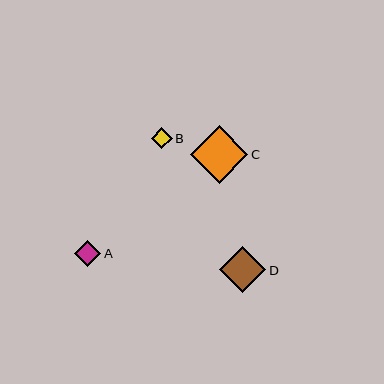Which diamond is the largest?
Diamond C is the largest with a size of approximately 57 pixels.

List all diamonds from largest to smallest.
From largest to smallest: C, D, A, B.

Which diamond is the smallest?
Diamond B is the smallest with a size of approximately 21 pixels.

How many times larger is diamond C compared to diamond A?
Diamond C is approximately 2.2 times the size of diamond A.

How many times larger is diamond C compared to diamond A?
Diamond C is approximately 2.2 times the size of diamond A.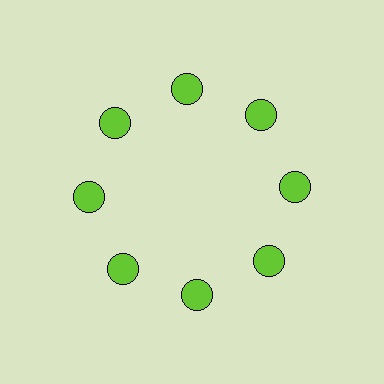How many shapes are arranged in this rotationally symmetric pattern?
There are 8 shapes, arranged in 8 groups of 1.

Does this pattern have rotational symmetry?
Yes, this pattern has 8-fold rotational symmetry. It looks the same after rotating 45 degrees around the center.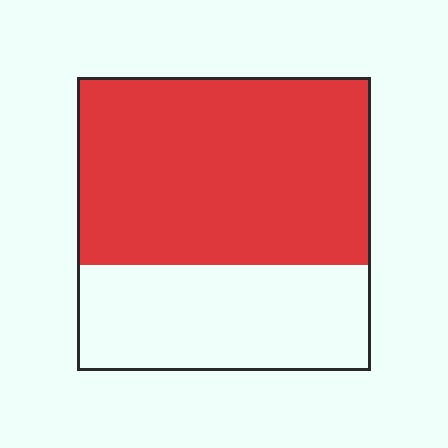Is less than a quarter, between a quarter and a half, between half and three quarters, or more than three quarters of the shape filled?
Between half and three quarters.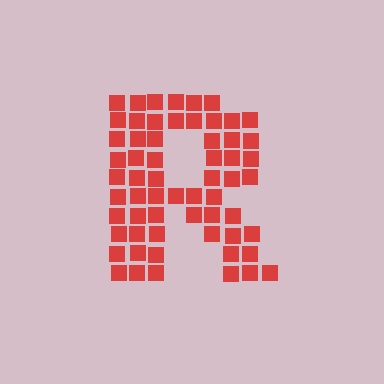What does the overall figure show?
The overall figure shows the letter R.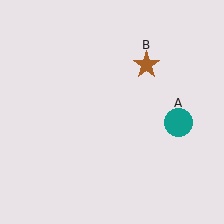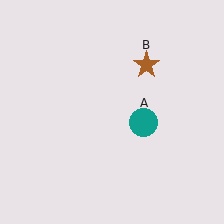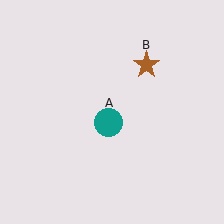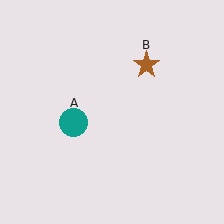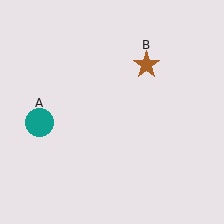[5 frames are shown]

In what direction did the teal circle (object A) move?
The teal circle (object A) moved left.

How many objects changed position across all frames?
1 object changed position: teal circle (object A).